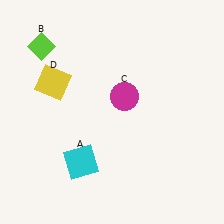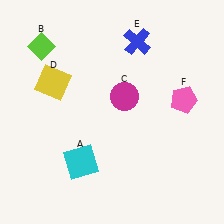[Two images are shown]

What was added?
A blue cross (E), a pink pentagon (F) were added in Image 2.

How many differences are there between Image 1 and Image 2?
There are 2 differences between the two images.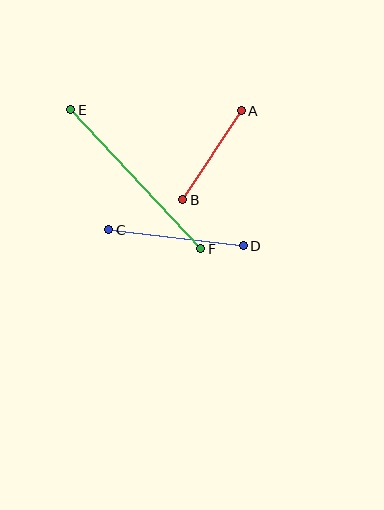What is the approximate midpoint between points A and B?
The midpoint is at approximately (212, 155) pixels.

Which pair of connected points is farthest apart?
Points E and F are farthest apart.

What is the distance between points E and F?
The distance is approximately 190 pixels.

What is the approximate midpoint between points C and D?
The midpoint is at approximately (176, 238) pixels.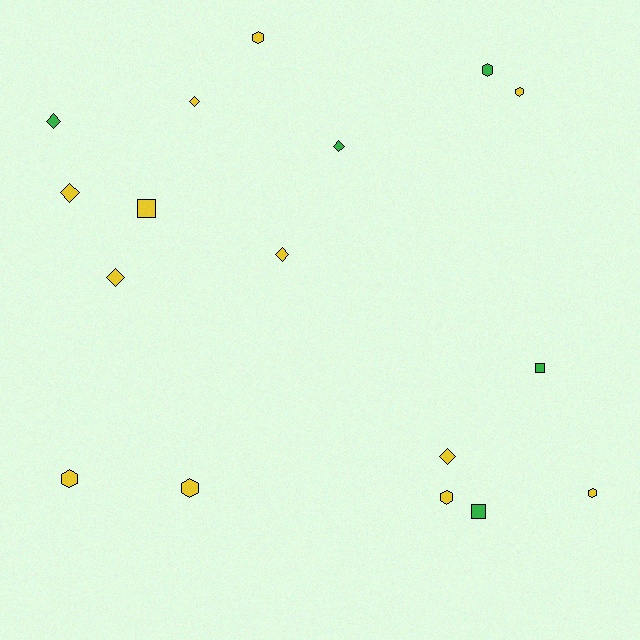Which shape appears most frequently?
Diamond, with 7 objects.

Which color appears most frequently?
Yellow, with 12 objects.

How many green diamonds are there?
There are 2 green diamonds.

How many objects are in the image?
There are 17 objects.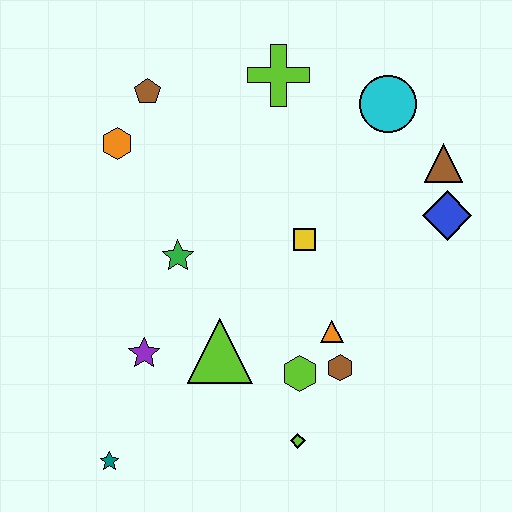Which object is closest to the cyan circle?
The brown triangle is closest to the cyan circle.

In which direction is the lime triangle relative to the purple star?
The lime triangle is to the right of the purple star.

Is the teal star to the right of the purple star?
No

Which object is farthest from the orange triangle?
The brown pentagon is farthest from the orange triangle.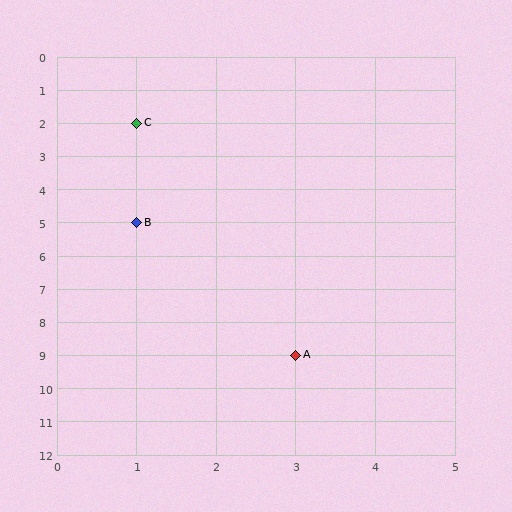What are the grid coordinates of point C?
Point C is at grid coordinates (1, 2).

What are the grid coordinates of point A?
Point A is at grid coordinates (3, 9).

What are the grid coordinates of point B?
Point B is at grid coordinates (1, 5).